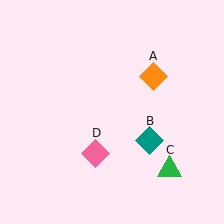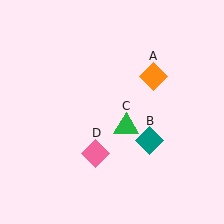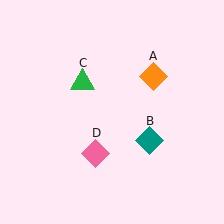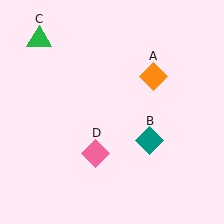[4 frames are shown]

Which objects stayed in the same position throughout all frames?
Orange diamond (object A) and teal diamond (object B) and pink diamond (object D) remained stationary.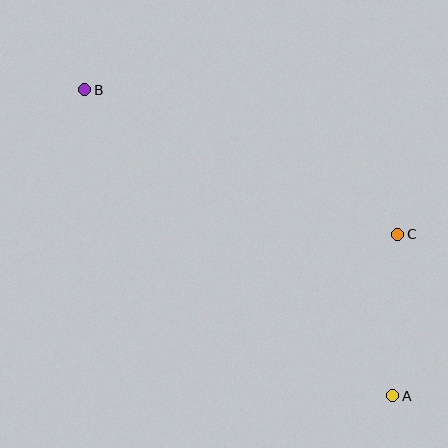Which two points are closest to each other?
Points A and C are closest to each other.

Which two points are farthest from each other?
Points A and B are farthest from each other.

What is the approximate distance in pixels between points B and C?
The distance between B and C is approximately 345 pixels.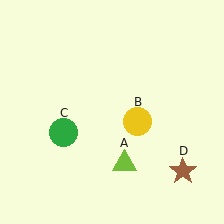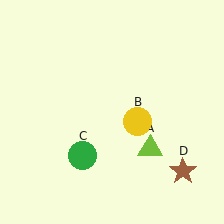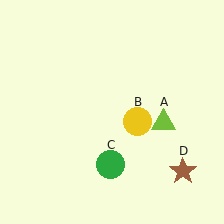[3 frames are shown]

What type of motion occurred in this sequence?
The lime triangle (object A), green circle (object C) rotated counterclockwise around the center of the scene.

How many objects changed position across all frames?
2 objects changed position: lime triangle (object A), green circle (object C).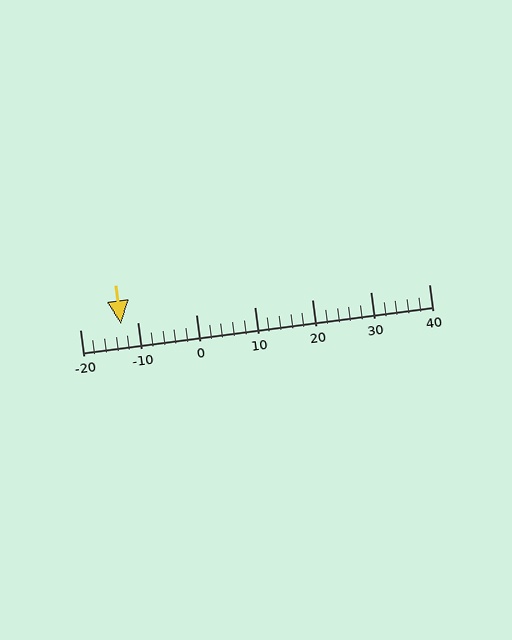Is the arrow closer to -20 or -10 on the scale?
The arrow is closer to -10.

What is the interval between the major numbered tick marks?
The major tick marks are spaced 10 units apart.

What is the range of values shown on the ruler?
The ruler shows values from -20 to 40.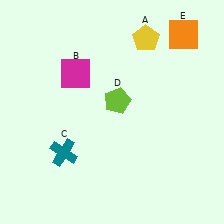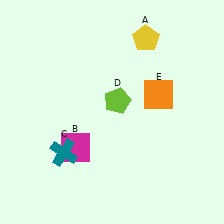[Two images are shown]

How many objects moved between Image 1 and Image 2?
2 objects moved between the two images.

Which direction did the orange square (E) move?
The orange square (E) moved down.